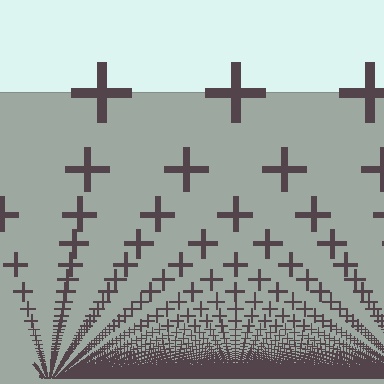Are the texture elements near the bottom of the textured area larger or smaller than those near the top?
Smaller. The gradient is inverted — elements near the bottom are smaller and denser.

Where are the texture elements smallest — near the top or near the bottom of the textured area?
Near the bottom.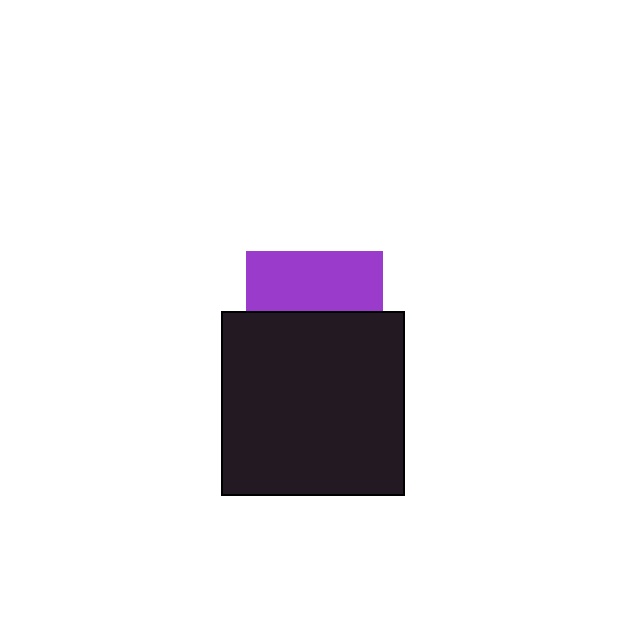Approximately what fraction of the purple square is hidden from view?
Roughly 57% of the purple square is hidden behind the black square.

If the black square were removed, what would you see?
You would see the complete purple square.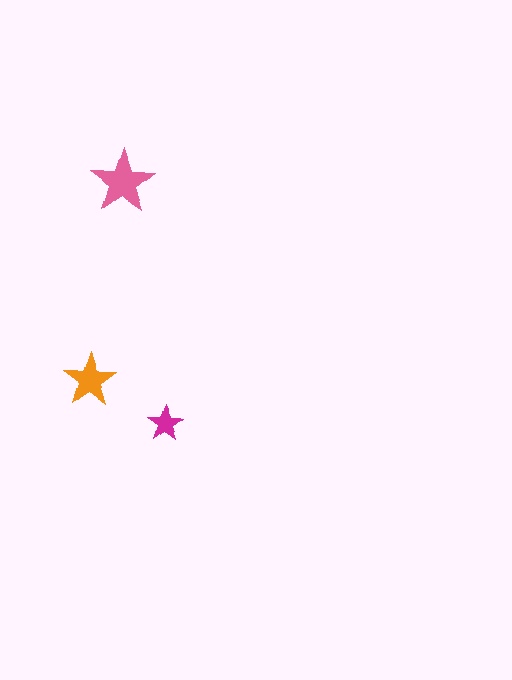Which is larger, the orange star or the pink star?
The pink one.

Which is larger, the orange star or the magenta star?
The orange one.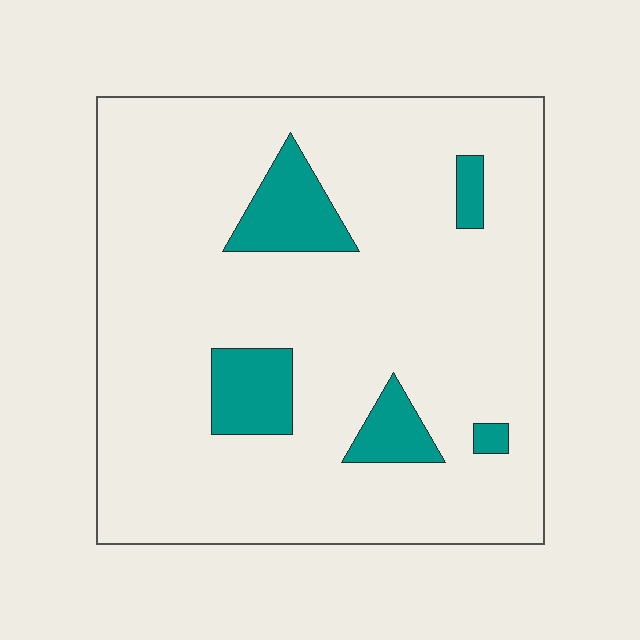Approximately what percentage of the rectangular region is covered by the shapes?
Approximately 10%.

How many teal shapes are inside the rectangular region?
5.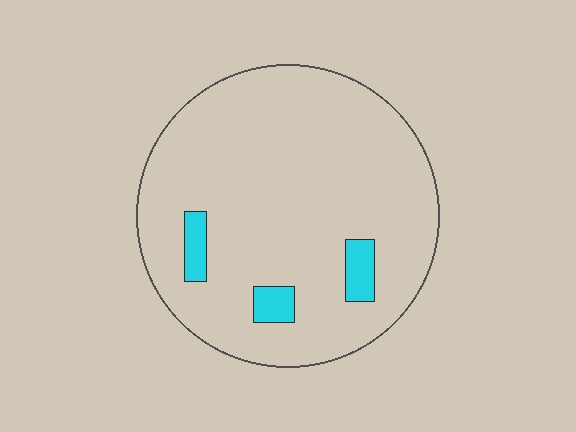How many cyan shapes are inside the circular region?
3.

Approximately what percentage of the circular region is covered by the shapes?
Approximately 5%.